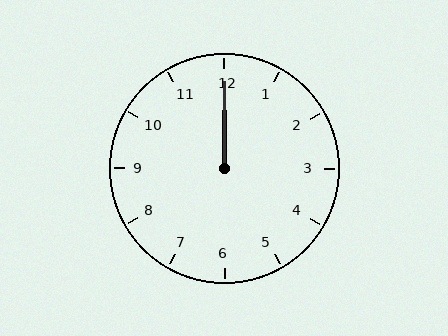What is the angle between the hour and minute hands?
Approximately 0 degrees.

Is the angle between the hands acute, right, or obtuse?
It is acute.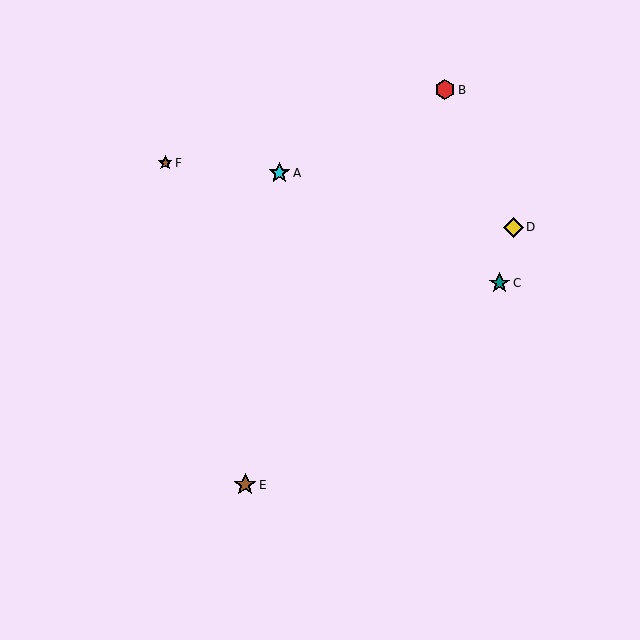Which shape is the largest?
The brown star (labeled E) is the largest.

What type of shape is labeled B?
Shape B is a red hexagon.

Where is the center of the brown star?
The center of the brown star is at (165, 163).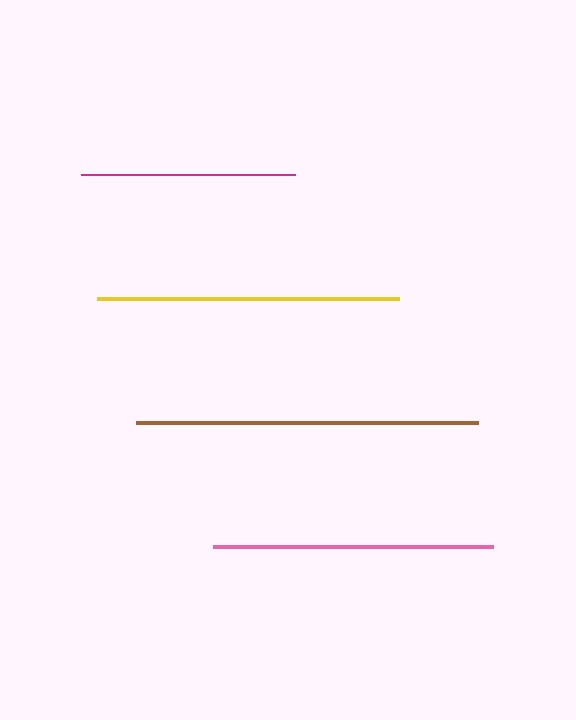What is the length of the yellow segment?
The yellow segment is approximately 302 pixels long.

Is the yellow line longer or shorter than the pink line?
The yellow line is longer than the pink line.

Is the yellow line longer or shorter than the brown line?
The brown line is longer than the yellow line.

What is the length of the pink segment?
The pink segment is approximately 279 pixels long.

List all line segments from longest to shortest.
From longest to shortest: brown, yellow, pink, magenta.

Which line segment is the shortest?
The magenta line is the shortest at approximately 214 pixels.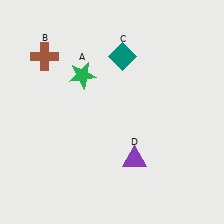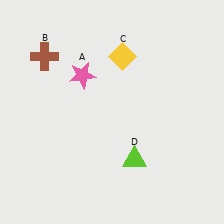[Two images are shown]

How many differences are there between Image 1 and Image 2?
There are 3 differences between the two images.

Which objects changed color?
A changed from green to pink. C changed from teal to yellow. D changed from purple to lime.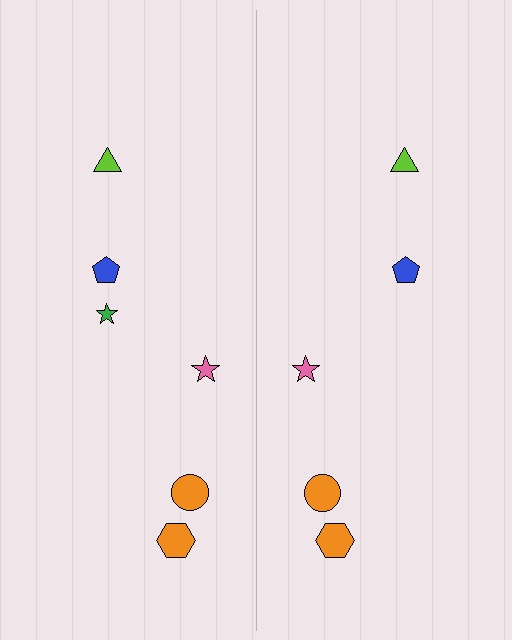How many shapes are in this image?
There are 11 shapes in this image.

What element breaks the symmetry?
A green star is missing from the right side.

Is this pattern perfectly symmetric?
No, the pattern is not perfectly symmetric. A green star is missing from the right side.